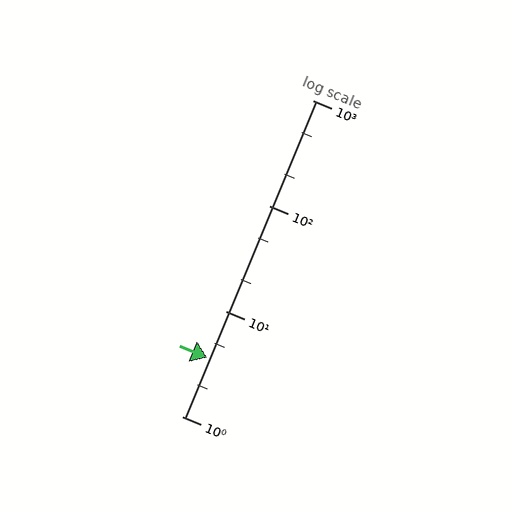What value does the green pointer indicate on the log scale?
The pointer indicates approximately 3.6.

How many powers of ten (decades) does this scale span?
The scale spans 3 decades, from 1 to 1000.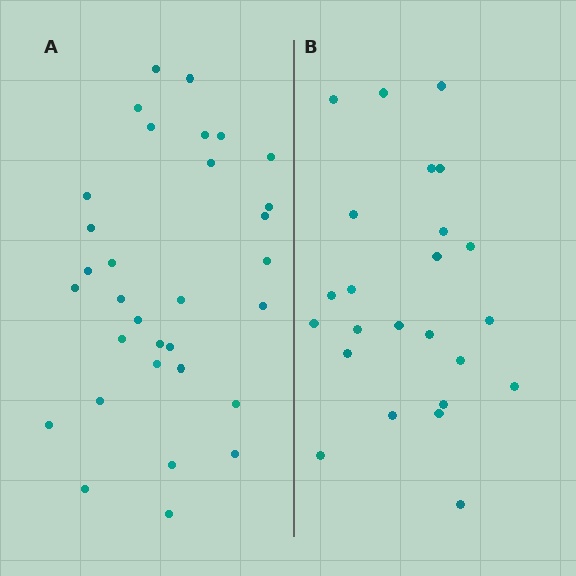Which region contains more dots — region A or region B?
Region A (the left region) has more dots.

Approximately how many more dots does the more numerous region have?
Region A has roughly 8 or so more dots than region B.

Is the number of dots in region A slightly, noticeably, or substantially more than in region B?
Region A has noticeably more, but not dramatically so. The ratio is roughly 1.3 to 1.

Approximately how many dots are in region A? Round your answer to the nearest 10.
About 30 dots. (The exact count is 32, which rounds to 30.)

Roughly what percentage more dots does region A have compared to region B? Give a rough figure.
About 35% more.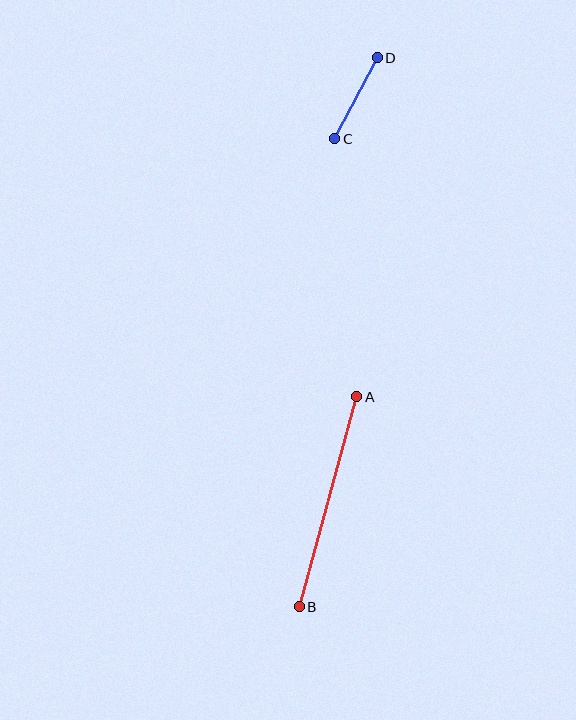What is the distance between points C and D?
The distance is approximately 91 pixels.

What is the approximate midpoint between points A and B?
The midpoint is at approximately (328, 502) pixels.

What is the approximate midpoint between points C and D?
The midpoint is at approximately (356, 98) pixels.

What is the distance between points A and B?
The distance is approximately 218 pixels.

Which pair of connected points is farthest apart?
Points A and B are farthest apart.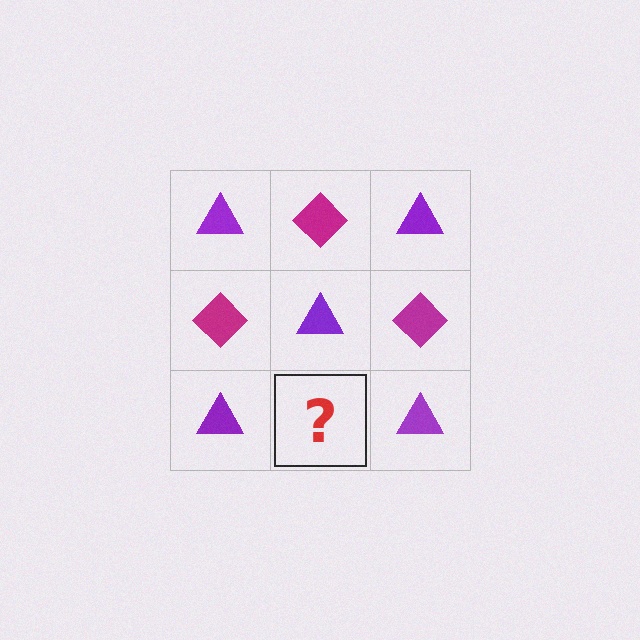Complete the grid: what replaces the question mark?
The question mark should be replaced with a magenta diamond.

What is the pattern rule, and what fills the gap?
The rule is that it alternates purple triangle and magenta diamond in a checkerboard pattern. The gap should be filled with a magenta diamond.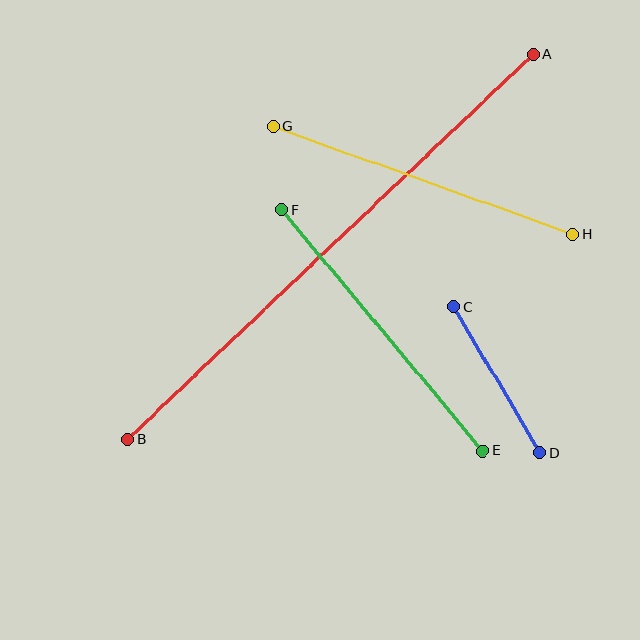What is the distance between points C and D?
The distance is approximately 170 pixels.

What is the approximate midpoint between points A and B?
The midpoint is at approximately (330, 247) pixels.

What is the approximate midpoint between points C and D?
The midpoint is at approximately (497, 380) pixels.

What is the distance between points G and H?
The distance is approximately 318 pixels.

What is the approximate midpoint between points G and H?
The midpoint is at approximately (423, 180) pixels.